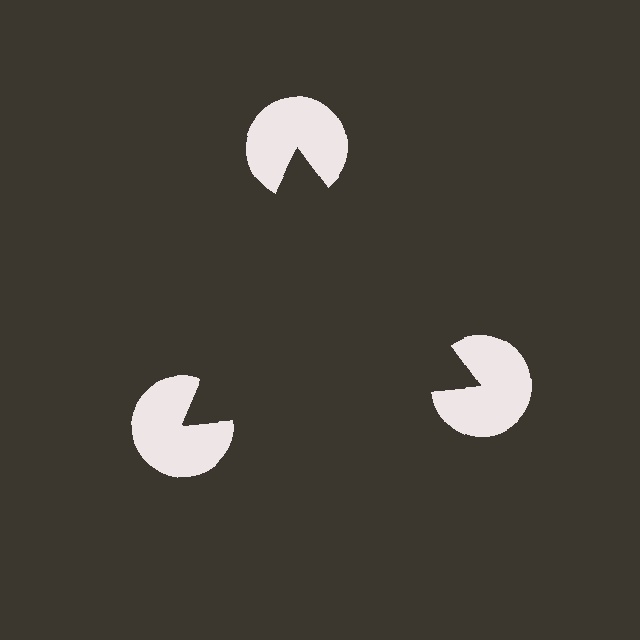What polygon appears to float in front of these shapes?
An illusory triangle — its edges are inferred from the aligned wedge cuts in the pac-man discs, not physically drawn.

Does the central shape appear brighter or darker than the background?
It typically appears slightly darker than the background, even though no actual brightness change is drawn.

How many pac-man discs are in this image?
There are 3 — one at each vertex of the illusory triangle.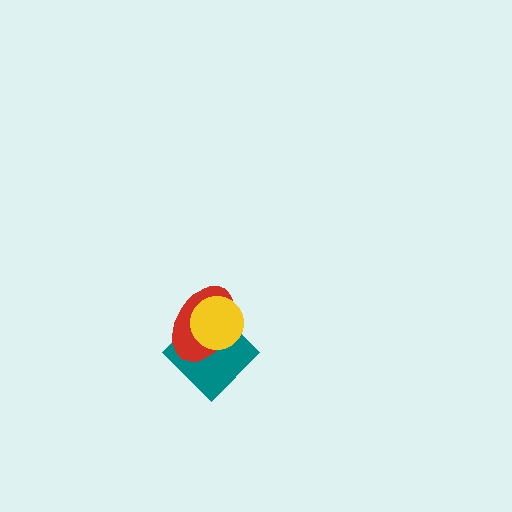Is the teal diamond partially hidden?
Yes, it is partially covered by another shape.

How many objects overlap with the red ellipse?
2 objects overlap with the red ellipse.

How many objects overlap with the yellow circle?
2 objects overlap with the yellow circle.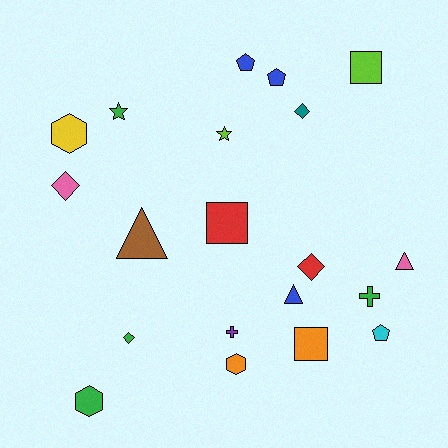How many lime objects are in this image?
There are 2 lime objects.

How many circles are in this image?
There are no circles.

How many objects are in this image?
There are 20 objects.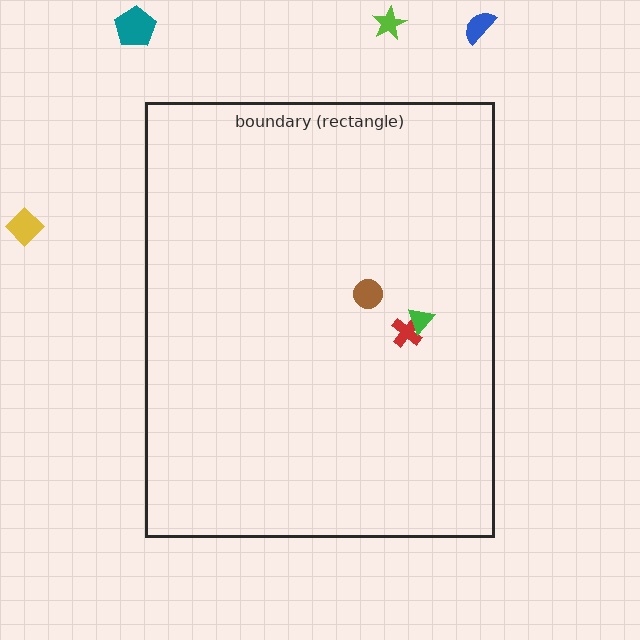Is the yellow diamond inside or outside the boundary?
Outside.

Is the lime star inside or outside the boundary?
Outside.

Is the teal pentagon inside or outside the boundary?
Outside.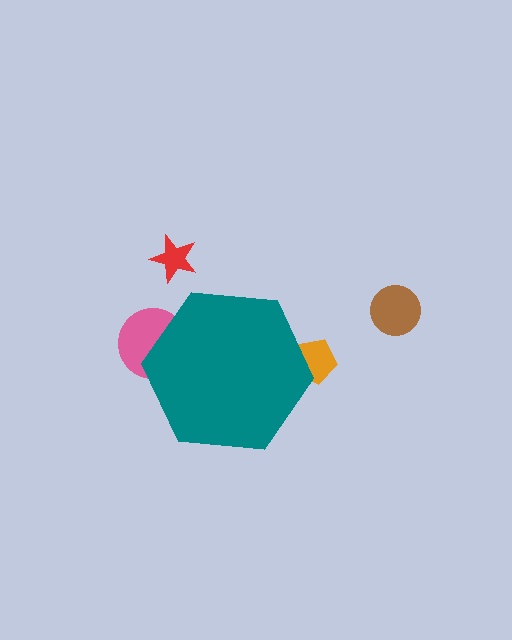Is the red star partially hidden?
No, the red star is fully visible.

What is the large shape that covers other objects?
A teal hexagon.